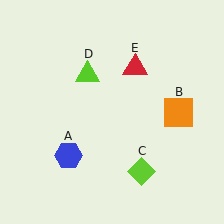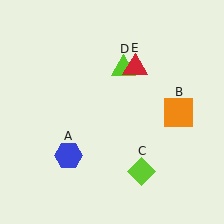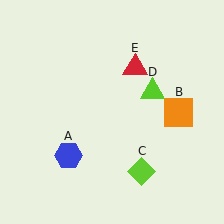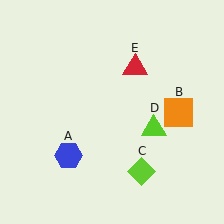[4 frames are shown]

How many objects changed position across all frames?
1 object changed position: lime triangle (object D).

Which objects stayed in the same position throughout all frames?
Blue hexagon (object A) and orange square (object B) and lime diamond (object C) and red triangle (object E) remained stationary.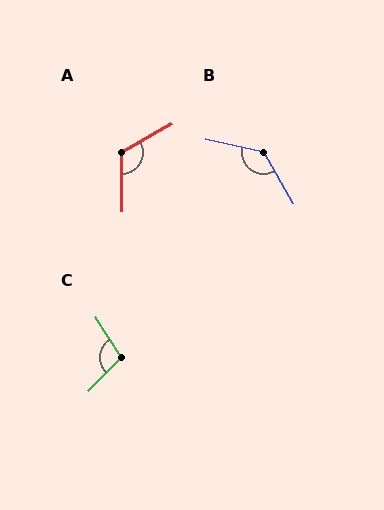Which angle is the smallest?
C, at approximately 103 degrees.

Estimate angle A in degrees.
Approximately 119 degrees.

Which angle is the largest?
B, at approximately 133 degrees.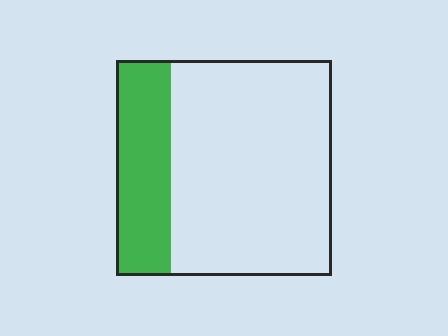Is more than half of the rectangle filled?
No.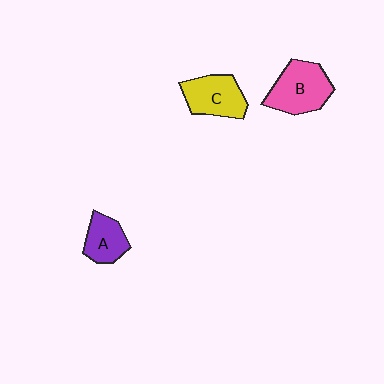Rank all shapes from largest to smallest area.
From largest to smallest: B (pink), C (yellow), A (purple).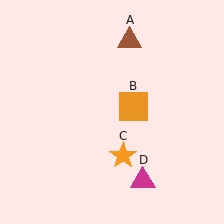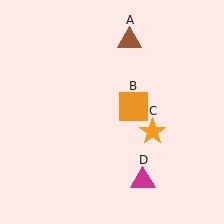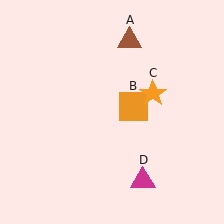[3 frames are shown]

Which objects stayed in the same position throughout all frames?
Brown triangle (object A) and orange square (object B) and magenta triangle (object D) remained stationary.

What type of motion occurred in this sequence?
The orange star (object C) rotated counterclockwise around the center of the scene.